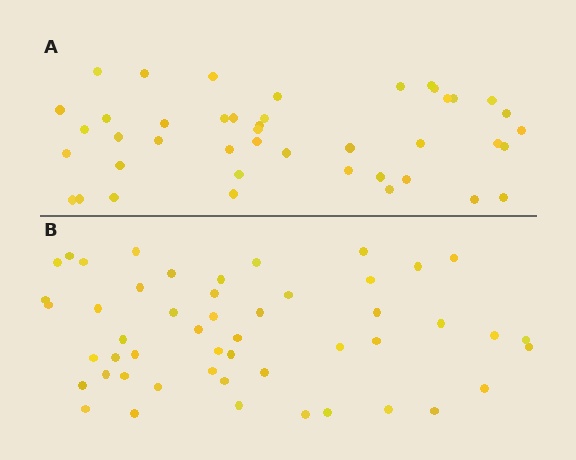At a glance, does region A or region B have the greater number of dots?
Region B (the bottom region) has more dots.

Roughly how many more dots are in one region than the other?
Region B has roughly 8 or so more dots than region A.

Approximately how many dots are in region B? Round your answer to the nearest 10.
About 50 dots.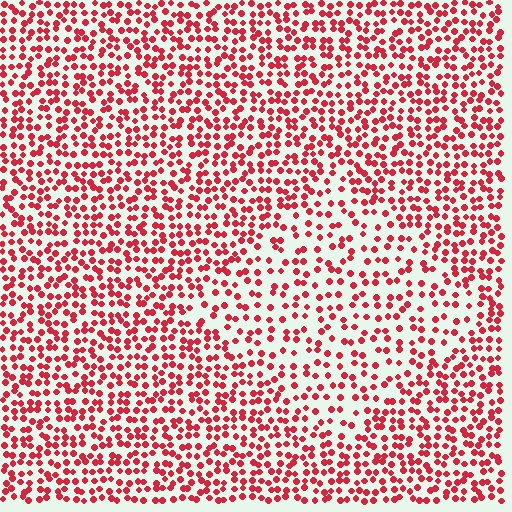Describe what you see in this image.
The image contains small red elements arranged at two different densities. A diamond-shaped region is visible where the elements are less densely packed than the surrounding area.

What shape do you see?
I see a diamond.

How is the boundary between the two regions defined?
The boundary is defined by a change in element density (approximately 1.7x ratio). All elements are the same color, size, and shape.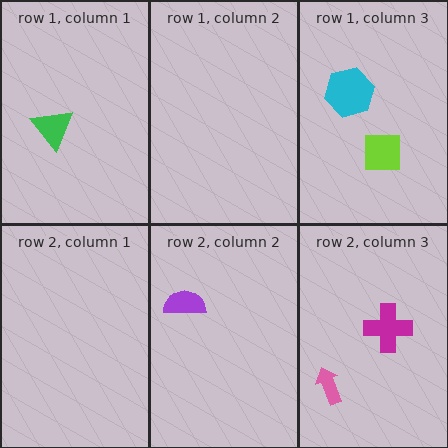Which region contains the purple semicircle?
The row 2, column 2 region.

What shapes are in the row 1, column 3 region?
The cyan hexagon, the lime square.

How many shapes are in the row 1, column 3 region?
2.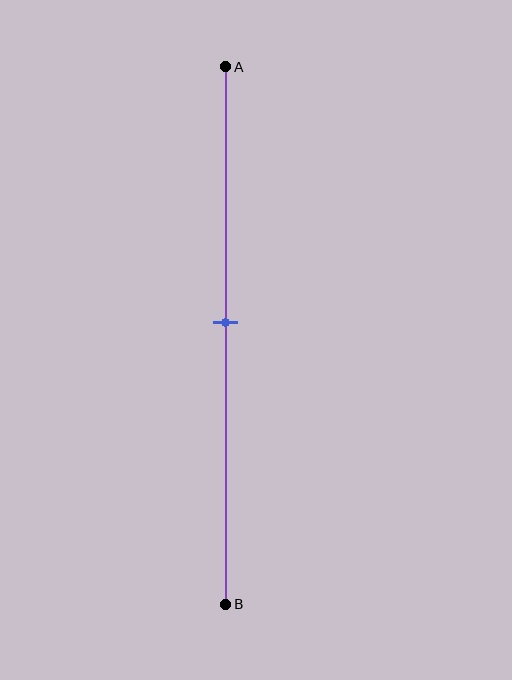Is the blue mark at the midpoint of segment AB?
Yes, the mark is approximately at the midpoint.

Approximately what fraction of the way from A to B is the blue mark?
The blue mark is approximately 50% of the way from A to B.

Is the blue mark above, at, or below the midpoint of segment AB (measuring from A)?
The blue mark is approximately at the midpoint of segment AB.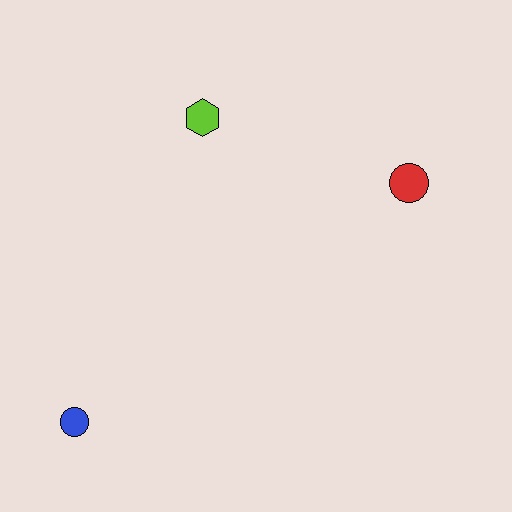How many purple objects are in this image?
There are no purple objects.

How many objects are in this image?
There are 3 objects.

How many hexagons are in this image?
There is 1 hexagon.